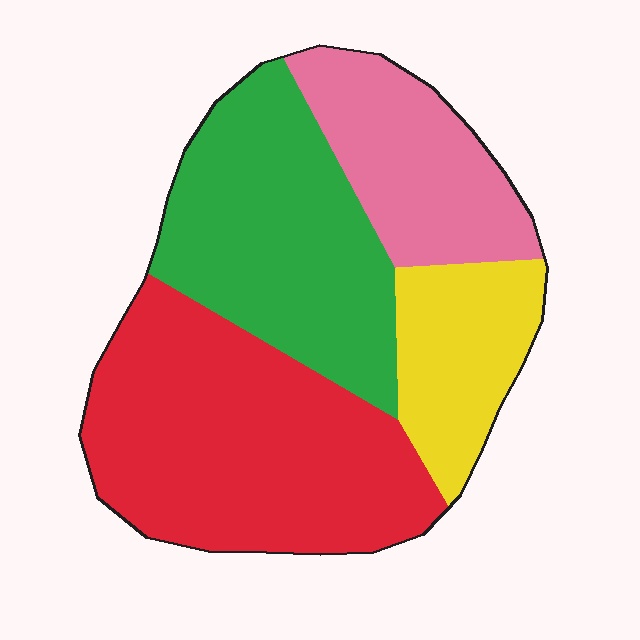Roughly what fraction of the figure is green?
Green takes up between a sixth and a third of the figure.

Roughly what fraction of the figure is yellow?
Yellow covers about 15% of the figure.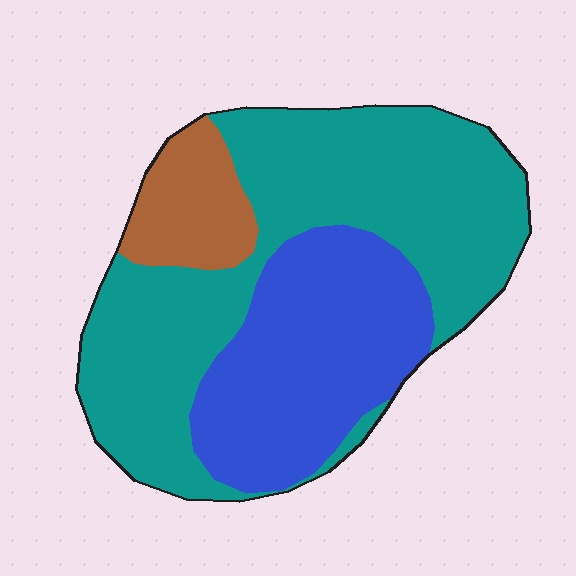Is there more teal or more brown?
Teal.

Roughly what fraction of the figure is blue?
Blue covers 32% of the figure.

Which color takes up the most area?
Teal, at roughly 55%.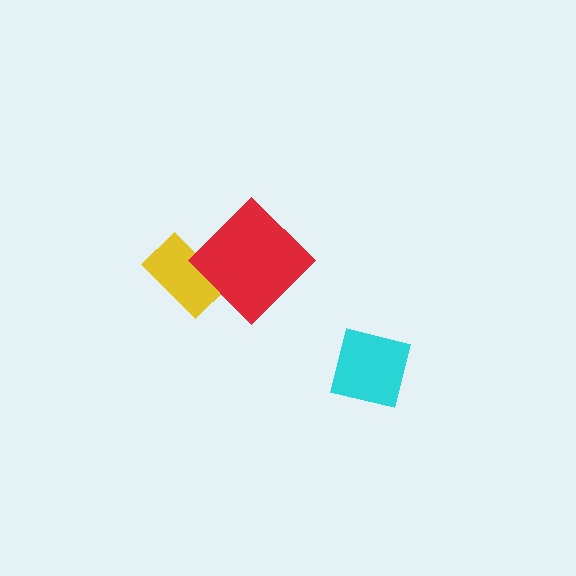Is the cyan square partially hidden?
No, no other shape covers it.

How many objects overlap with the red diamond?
1 object overlaps with the red diamond.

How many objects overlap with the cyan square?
0 objects overlap with the cyan square.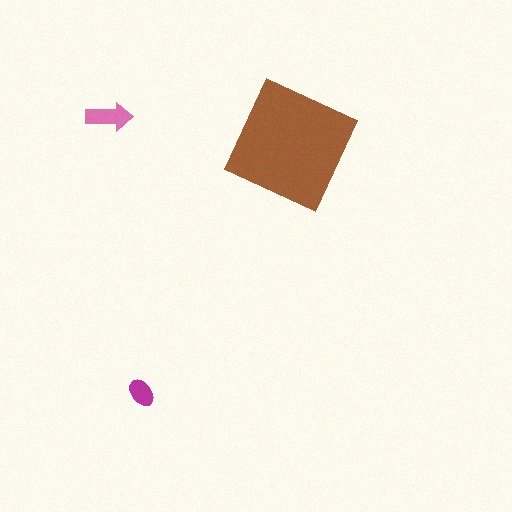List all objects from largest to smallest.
The brown square, the pink arrow, the magenta ellipse.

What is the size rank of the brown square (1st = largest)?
1st.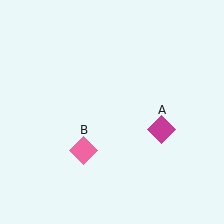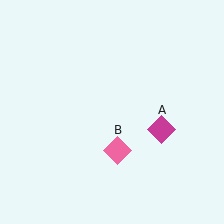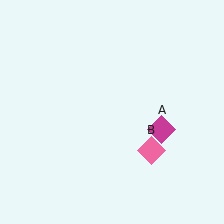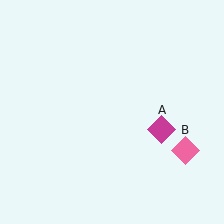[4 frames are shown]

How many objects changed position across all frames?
1 object changed position: pink diamond (object B).